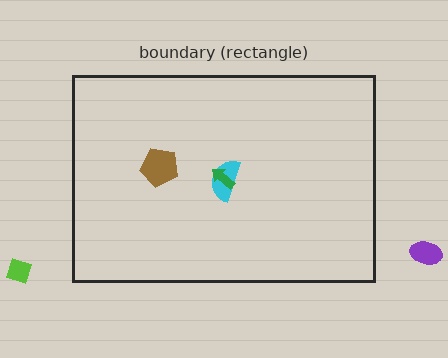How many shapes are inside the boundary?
3 inside, 2 outside.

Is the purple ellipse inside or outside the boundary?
Outside.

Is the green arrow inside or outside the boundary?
Inside.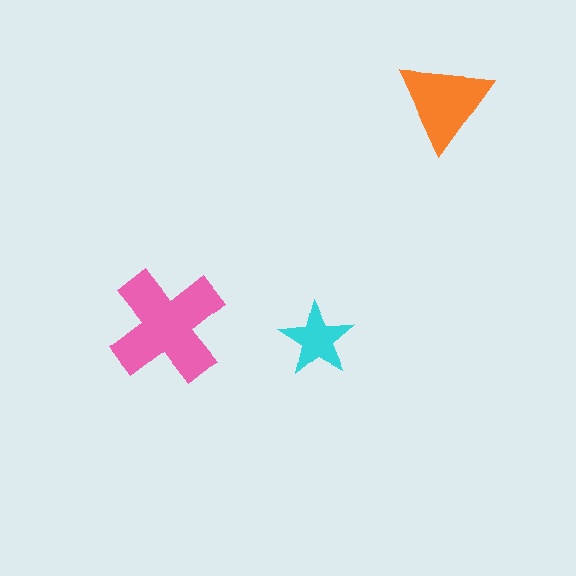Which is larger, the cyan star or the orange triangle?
The orange triangle.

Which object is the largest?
The pink cross.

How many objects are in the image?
There are 3 objects in the image.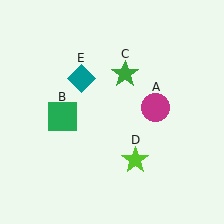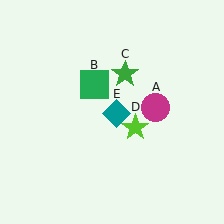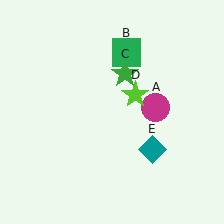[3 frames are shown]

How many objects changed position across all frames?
3 objects changed position: green square (object B), lime star (object D), teal diamond (object E).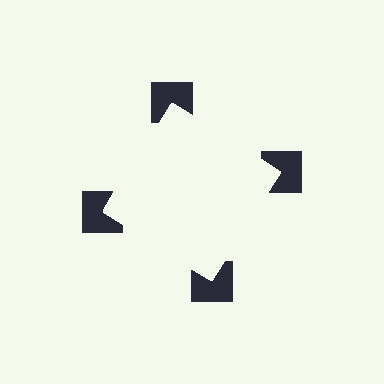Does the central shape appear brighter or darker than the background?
It typically appears slightly brighter than the background, even though no actual brightness change is drawn.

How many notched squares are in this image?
There are 4 — one at each vertex of the illusory square.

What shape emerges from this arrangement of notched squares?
An illusory square — its edges are inferred from the aligned wedge cuts in the notched squares, not physically drawn.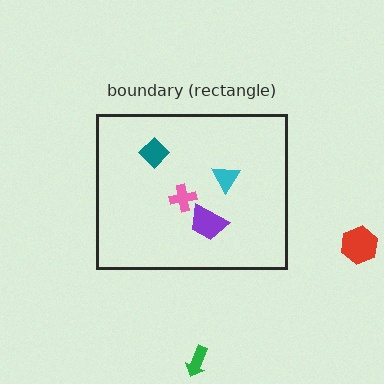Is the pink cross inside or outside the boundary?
Inside.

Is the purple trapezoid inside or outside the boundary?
Inside.